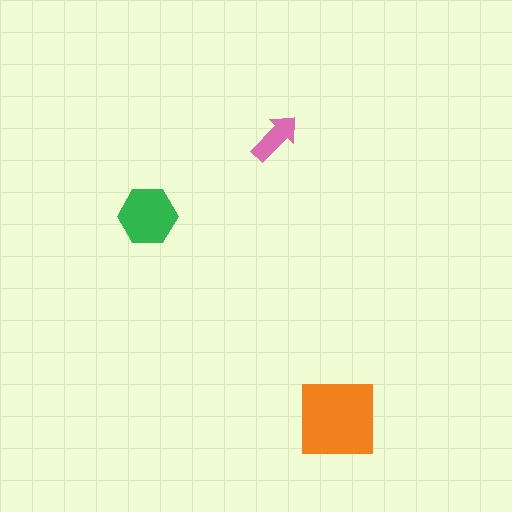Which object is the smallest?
The pink arrow.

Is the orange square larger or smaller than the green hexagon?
Larger.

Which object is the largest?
The orange square.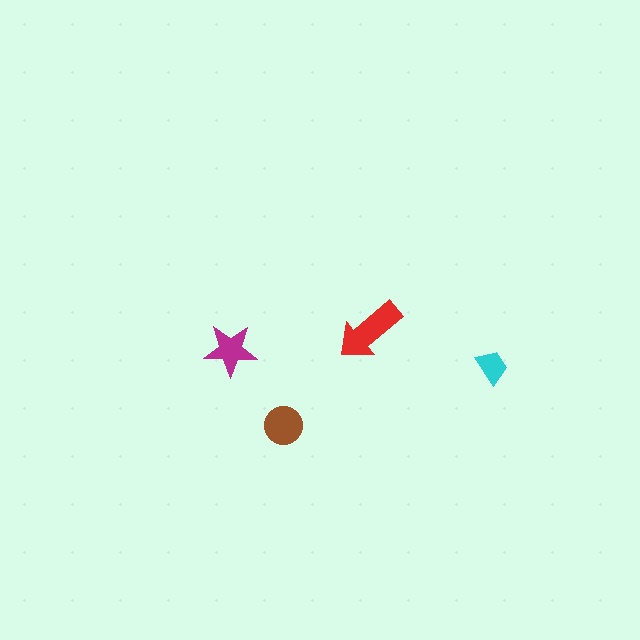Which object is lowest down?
The brown circle is bottommost.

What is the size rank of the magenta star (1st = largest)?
3rd.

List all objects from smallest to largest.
The cyan trapezoid, the magenta star, the brown circle, the red arrow.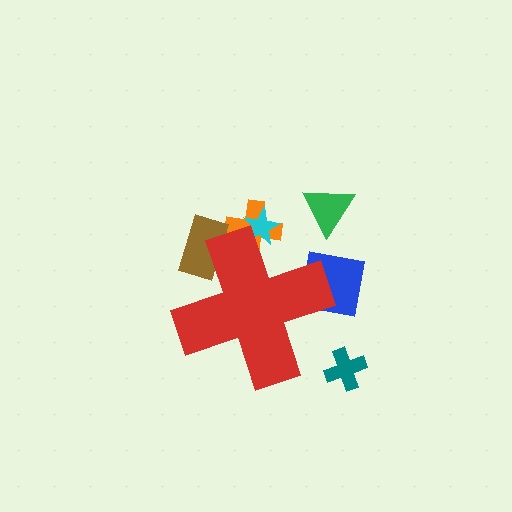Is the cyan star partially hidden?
Yes, the cyan star is partially hidden behind the red cross.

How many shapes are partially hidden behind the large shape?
4 shapes are partially hidden.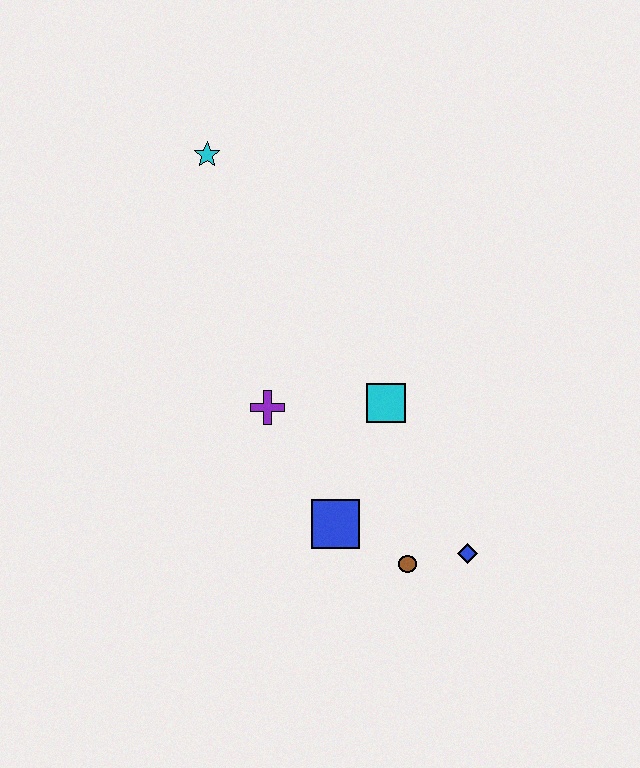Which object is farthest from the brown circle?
The cyan star is farthest from the brown circle.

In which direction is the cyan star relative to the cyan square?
The cyan star is above the cyan square.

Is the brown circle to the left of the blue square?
No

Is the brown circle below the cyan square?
Yes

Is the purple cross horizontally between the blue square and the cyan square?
No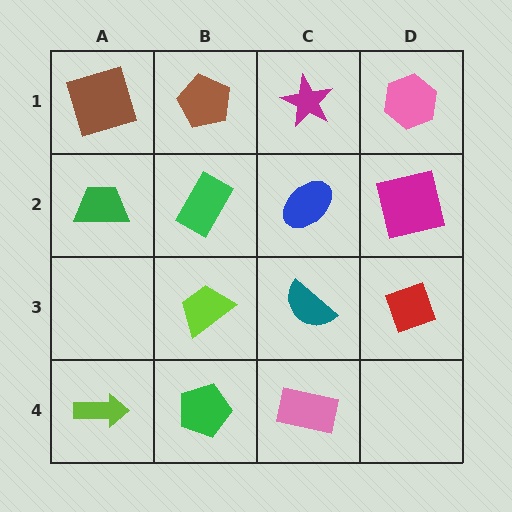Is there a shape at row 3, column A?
No, that cell is empty.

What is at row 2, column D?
A magenta square.